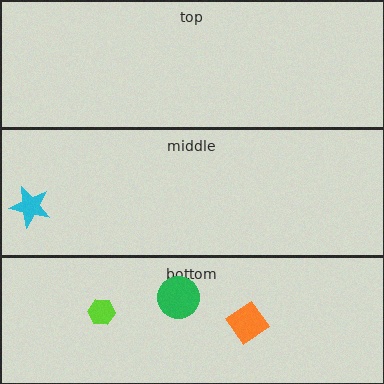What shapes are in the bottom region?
The green circle, the orange diamond, the lime hexagon.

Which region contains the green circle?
The bottom region.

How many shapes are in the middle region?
1.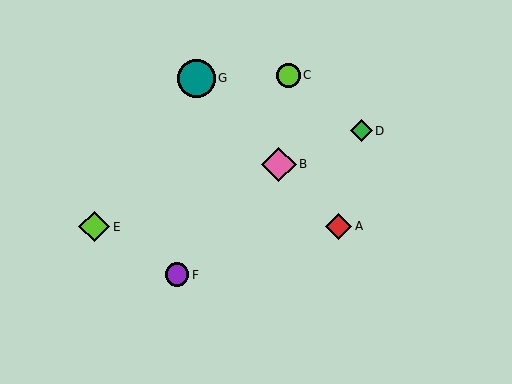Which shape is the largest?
The teal circle (labeled G) is the largest.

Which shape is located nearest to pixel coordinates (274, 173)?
The pink diamond (labeled B) at (279, 164) is nearest to that location.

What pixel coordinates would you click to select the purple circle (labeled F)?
Click at (177, 275) to select the purple circle F.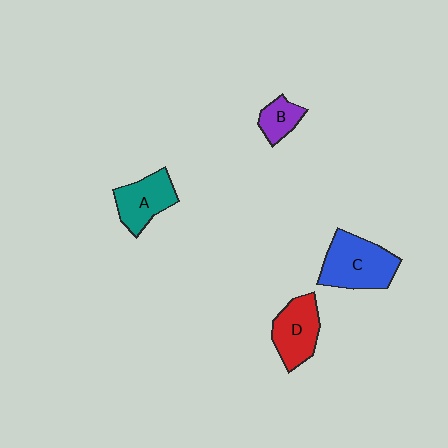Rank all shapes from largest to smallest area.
From largest to smallest: C (blue), D (red), A (teal), B (purple).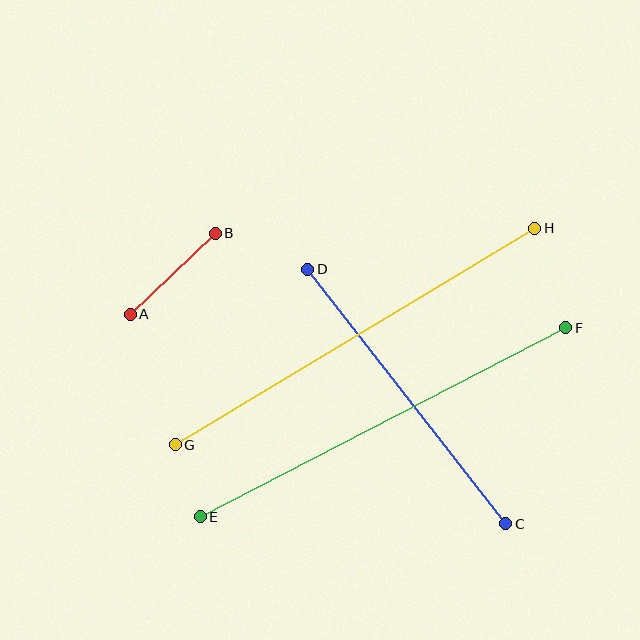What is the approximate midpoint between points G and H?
The midpoint is at approximately (355, 336) pixels.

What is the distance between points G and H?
The distance is approximately 420 pixels.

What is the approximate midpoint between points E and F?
The midpoint is at approximately (383, 422) pixels.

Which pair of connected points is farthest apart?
Points G and H are farthest apart.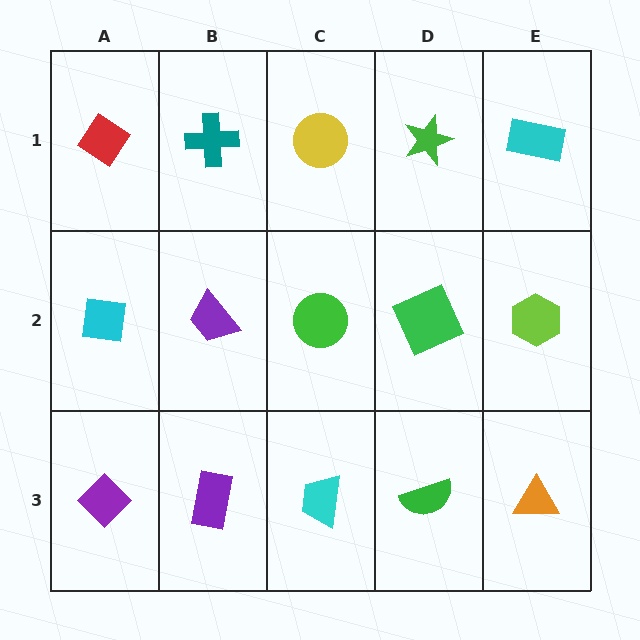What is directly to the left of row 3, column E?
A green semicircle.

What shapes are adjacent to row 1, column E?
A lime hexagon (row 2, column E), a green star (row 1, column D).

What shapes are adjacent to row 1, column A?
A cyan square (row 2, column A), a teal cross (row 1, column B).